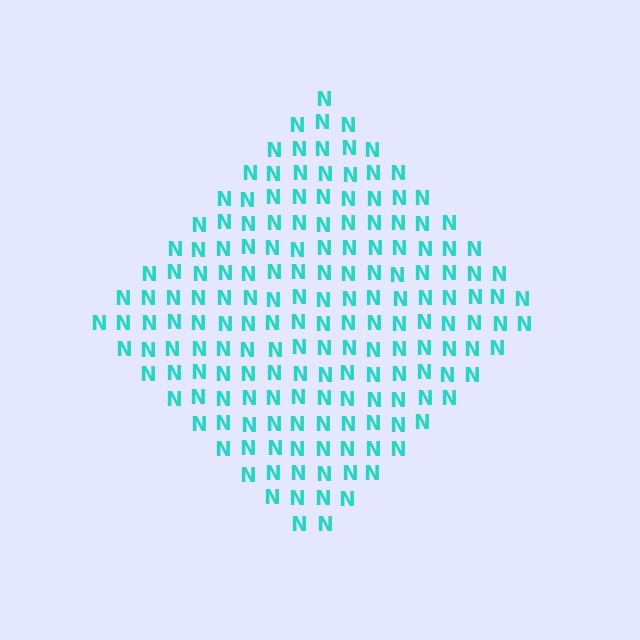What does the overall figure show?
The overall figure shows a diamond.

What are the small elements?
The small elements are letter N's.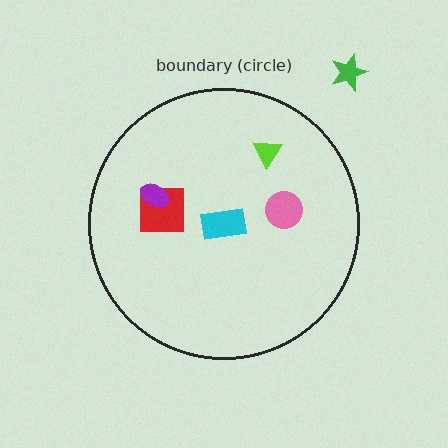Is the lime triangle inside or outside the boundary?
Inside.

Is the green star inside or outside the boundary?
Outside.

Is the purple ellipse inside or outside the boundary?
Inside.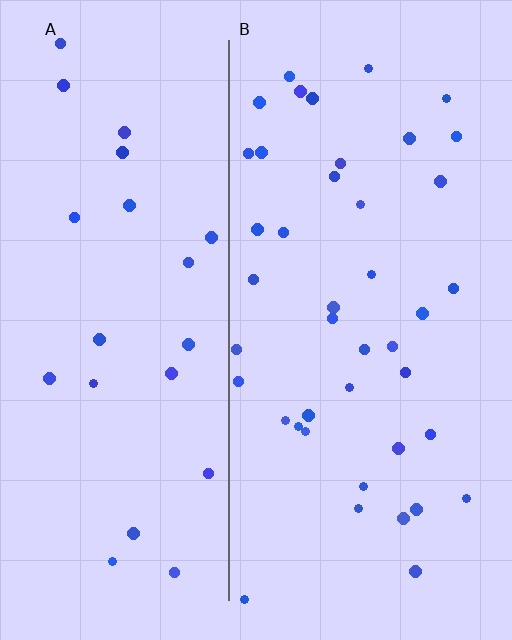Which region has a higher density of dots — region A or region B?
B (the right).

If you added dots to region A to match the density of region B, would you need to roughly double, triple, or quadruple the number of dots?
Approximately double.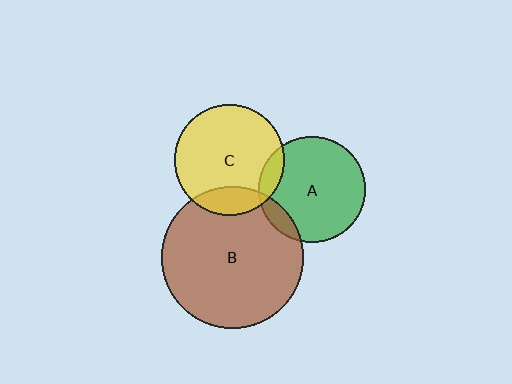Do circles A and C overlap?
Yes.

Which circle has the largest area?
Circle B (brown).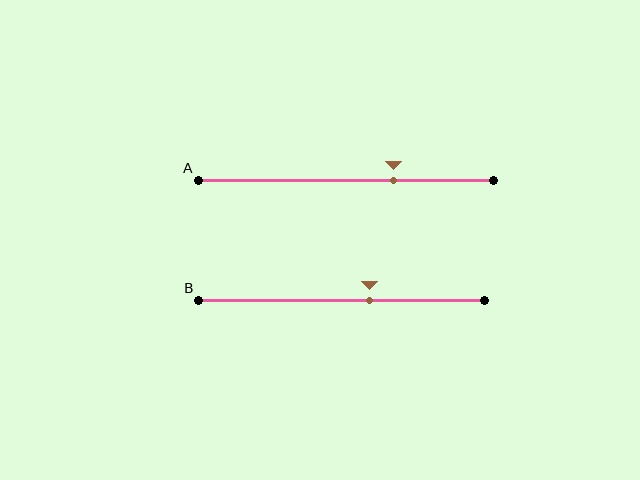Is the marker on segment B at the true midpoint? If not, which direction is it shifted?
No, the marker on segment B is shifted to the right by about 10% of the segment length.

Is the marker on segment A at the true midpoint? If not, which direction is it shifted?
No, the marker on segment A is shifted to the right by about 16% of the segment length.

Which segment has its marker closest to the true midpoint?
Segment B has its marker closest to the true midpoint.